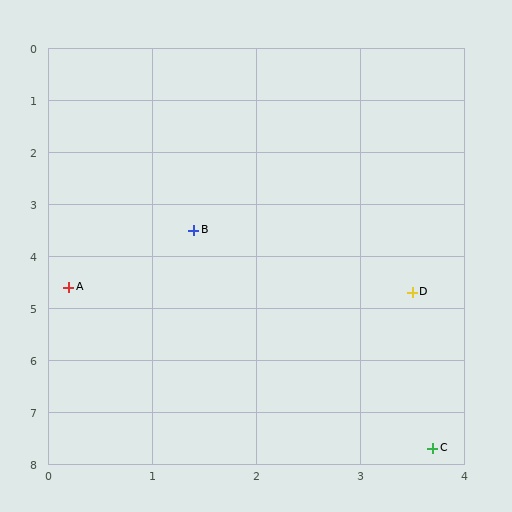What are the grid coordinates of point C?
Point C is at approximately (3.7, 7.7).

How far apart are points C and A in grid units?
Points C and A are about 4.7 grid units apart.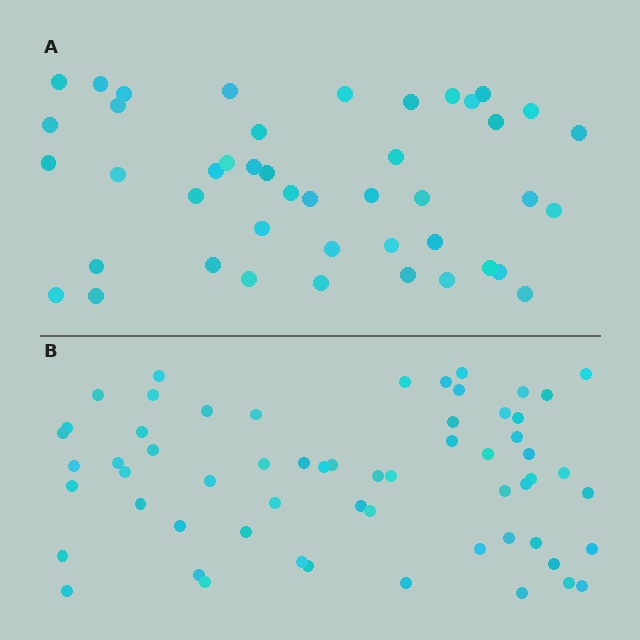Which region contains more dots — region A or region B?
Region B (the bottom region) has more dots.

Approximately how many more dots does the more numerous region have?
Region B has approximately 15 more dots than region A.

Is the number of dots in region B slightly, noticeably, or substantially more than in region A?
Region B has noticeably more, but not dramatically so. The ratio is roughly 1.4 to 1.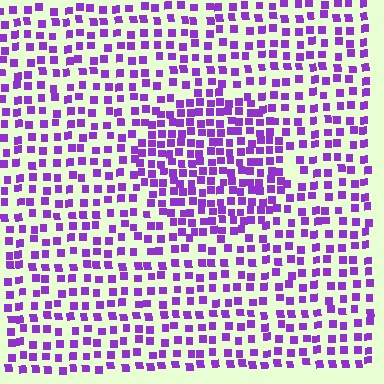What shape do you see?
I see a circle.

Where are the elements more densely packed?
The elements are more densely packed inside the circle boundary.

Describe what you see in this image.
The image contains small purple elements arranged at two different densities. A circle-shaped region is visible where the elements are more densely packed than the surrounding area.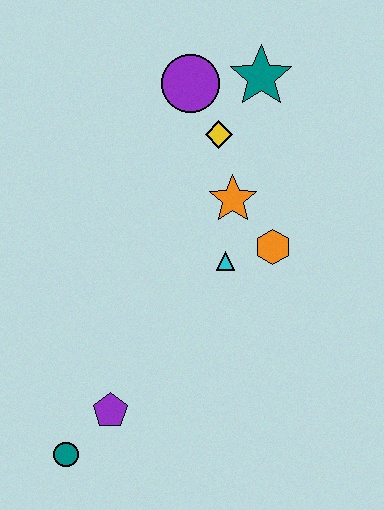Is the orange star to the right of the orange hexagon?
No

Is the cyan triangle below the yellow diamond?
Yes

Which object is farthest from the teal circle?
The teal star is farthest from the teal circle.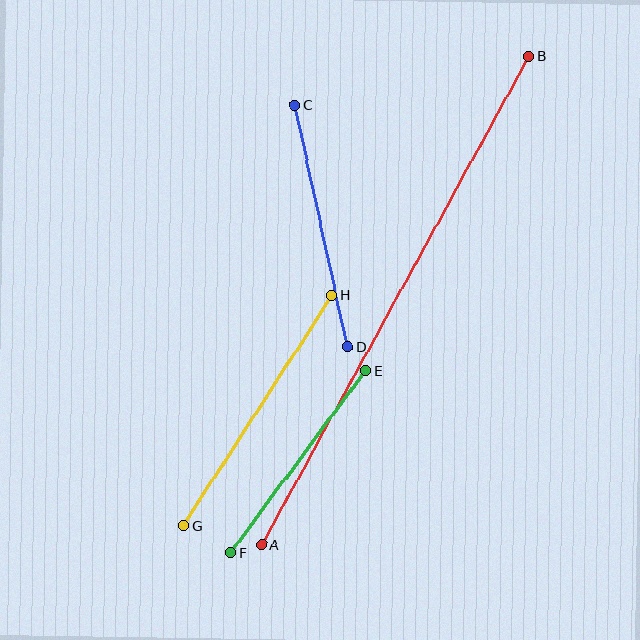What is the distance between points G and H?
The distance is approximately 274 pixels.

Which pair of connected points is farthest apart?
Points A and B are farthest apart.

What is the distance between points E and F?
The distance is approximately 226 pixels.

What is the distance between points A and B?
The distance is approximately 557 pixels.